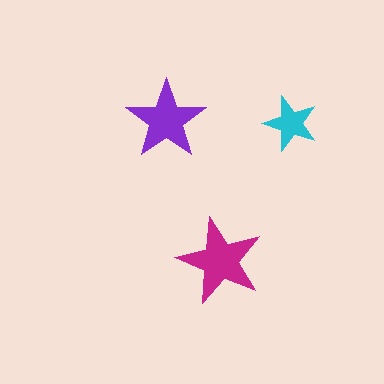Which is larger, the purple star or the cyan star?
The purple one.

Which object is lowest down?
The magenta star is bottommost.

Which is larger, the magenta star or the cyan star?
The magenta one.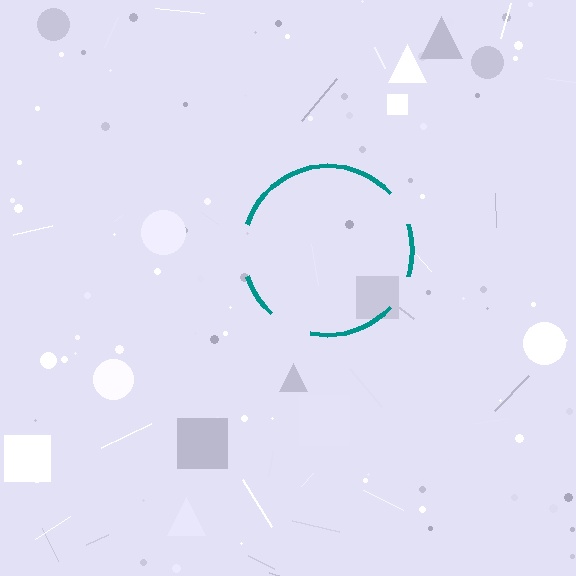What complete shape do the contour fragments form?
The contour fragments form a circle.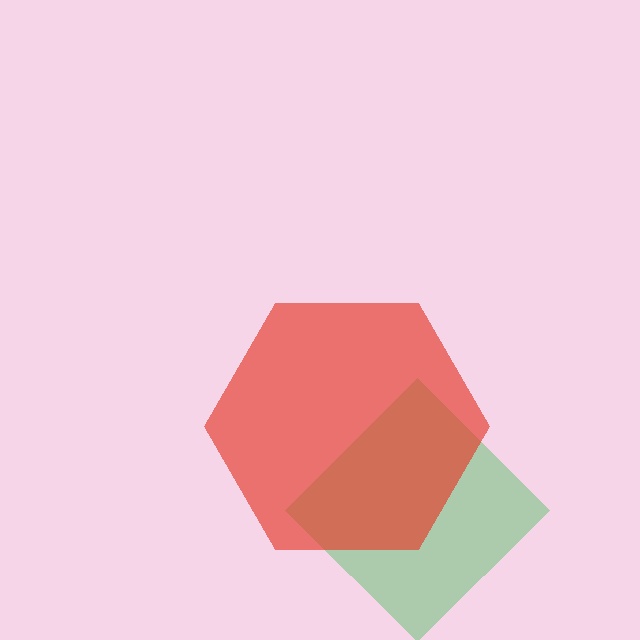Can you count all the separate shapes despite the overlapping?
Yes, there are 2 separate shapes.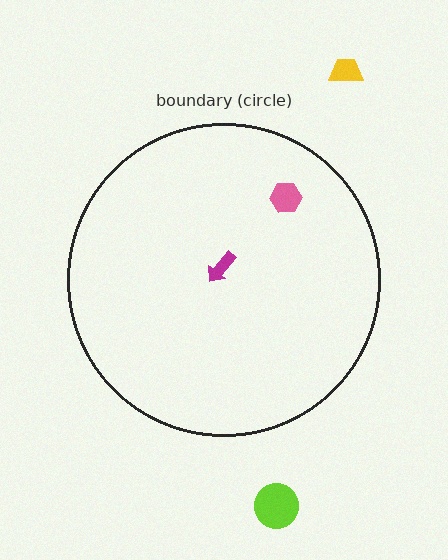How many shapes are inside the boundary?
2 inside, 2 outside.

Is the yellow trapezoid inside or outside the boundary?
Outside.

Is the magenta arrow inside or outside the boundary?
Inside.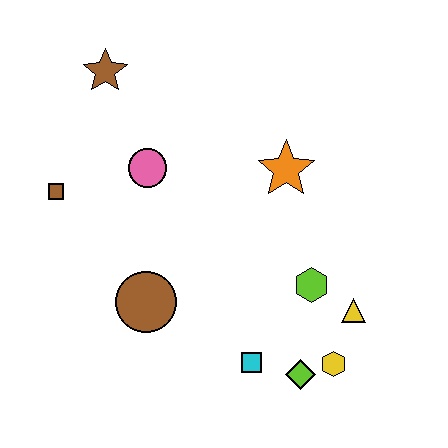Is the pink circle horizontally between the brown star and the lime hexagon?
Yes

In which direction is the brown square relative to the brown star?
The brown square is below the brown star.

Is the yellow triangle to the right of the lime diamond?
Yes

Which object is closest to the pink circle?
The brown square is closest to the pink circle.